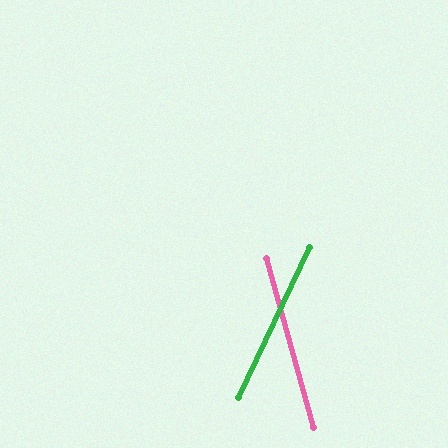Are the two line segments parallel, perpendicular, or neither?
Neither parallel nor perpendicular — they differ by about 41°.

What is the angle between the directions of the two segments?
Approximately 41 degrees.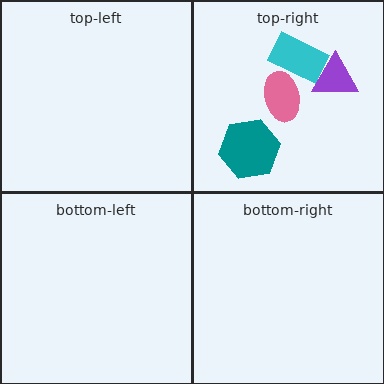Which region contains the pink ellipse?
The top-right region.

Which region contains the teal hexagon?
The top-right region.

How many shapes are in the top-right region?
4.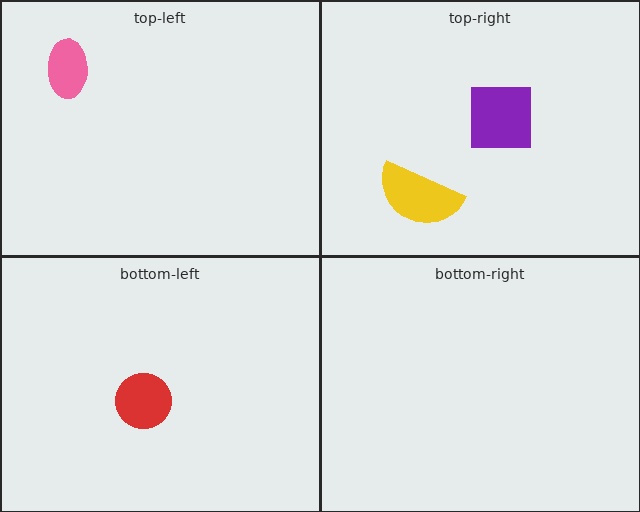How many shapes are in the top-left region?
1.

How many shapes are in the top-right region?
2.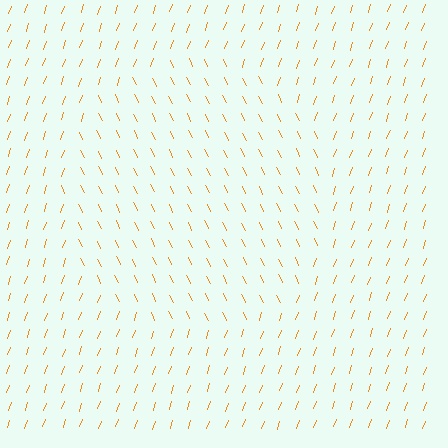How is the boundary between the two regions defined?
The boundary is defined purely by a change in line orientation (approximately 45 degrees difference). All lines are the same color and thickness.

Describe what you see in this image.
The image is filled with small orange line segments. A circle region in the image has lines oriented differently from the surrounding lines, creating a visible texture boundary.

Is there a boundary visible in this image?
Yes, there is a texture boundary formed by a change in line orientation.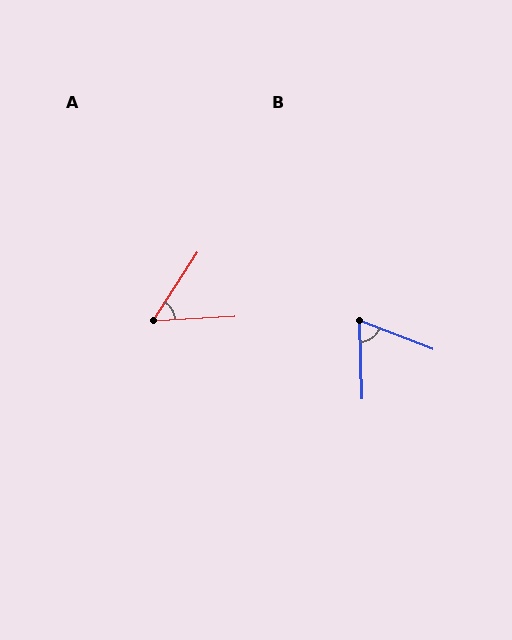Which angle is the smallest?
A, at approximately 54 degrees.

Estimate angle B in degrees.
Approximately 66 degrees.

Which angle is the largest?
B, at approximately 66 degrees.